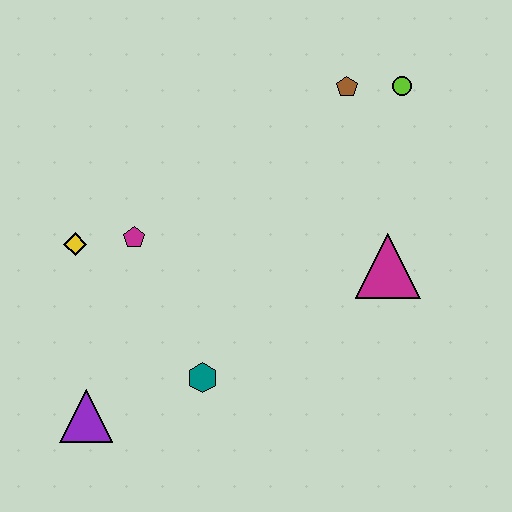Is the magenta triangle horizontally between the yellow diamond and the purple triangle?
No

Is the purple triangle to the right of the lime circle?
No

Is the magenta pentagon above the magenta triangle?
Yes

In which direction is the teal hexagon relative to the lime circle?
The teal hexagon is below the lime circle.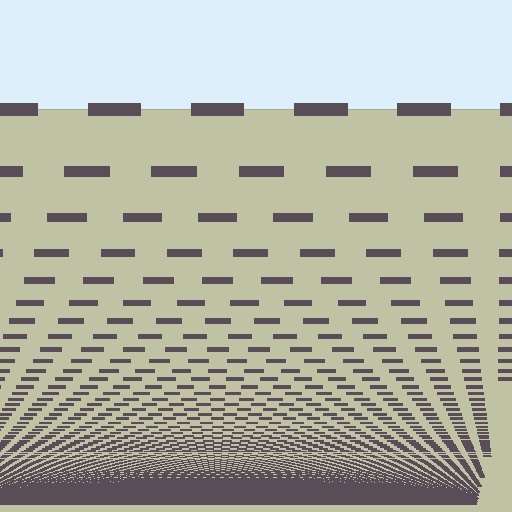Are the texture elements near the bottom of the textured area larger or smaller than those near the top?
Smaller. The gradient is inverted — elements near the bottom are smaller and denser.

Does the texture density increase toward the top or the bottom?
Density increases toward the bottom.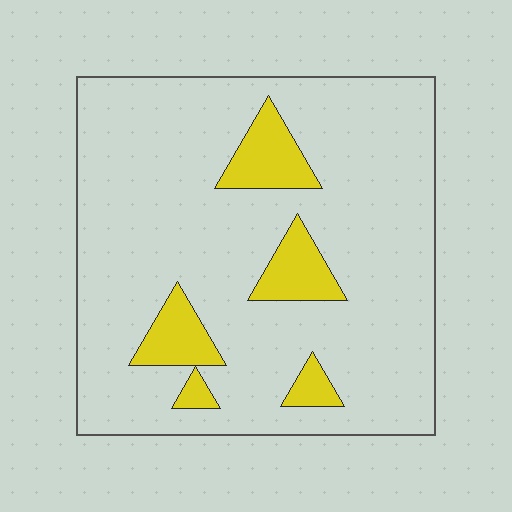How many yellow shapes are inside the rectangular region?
5.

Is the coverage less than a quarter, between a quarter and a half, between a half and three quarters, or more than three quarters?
Less than a quarter.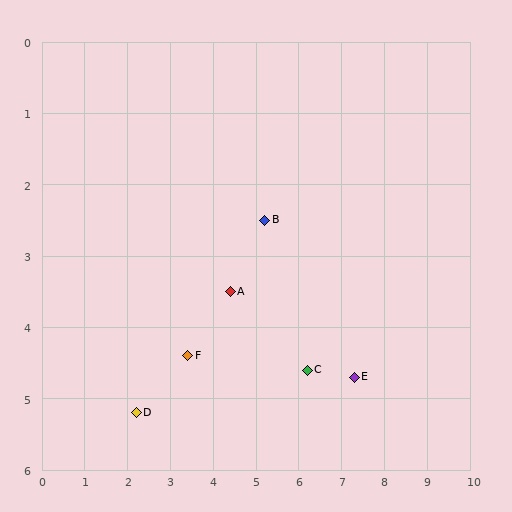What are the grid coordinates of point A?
Point A is at approximately (4.4, 3.5).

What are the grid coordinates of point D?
Point D is at approximately (2.2, 5.2).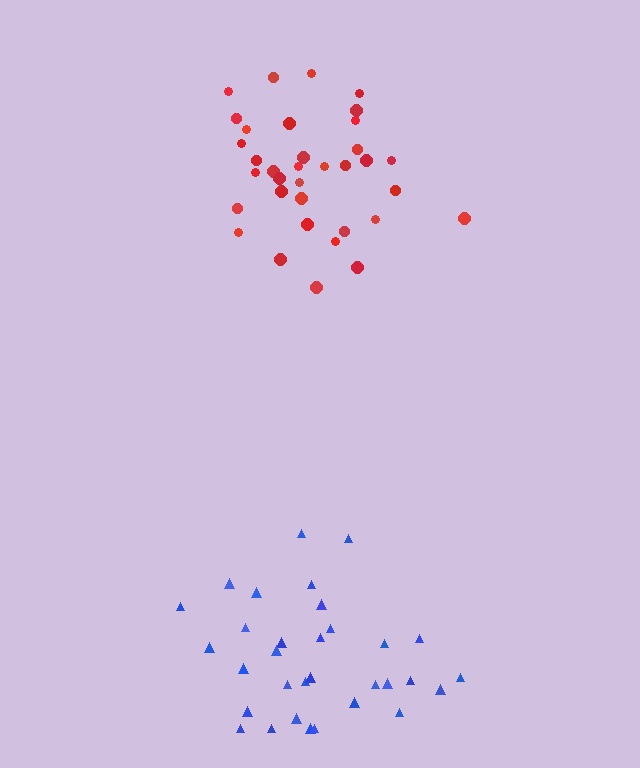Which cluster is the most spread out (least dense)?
Red.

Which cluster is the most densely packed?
Blue.